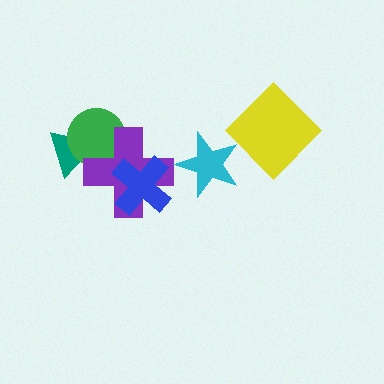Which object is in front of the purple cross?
The blue cross is in front of the purple cross.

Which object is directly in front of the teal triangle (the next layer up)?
The green circle is directly in front of the teal triangle.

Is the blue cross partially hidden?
No, no other shape covers it.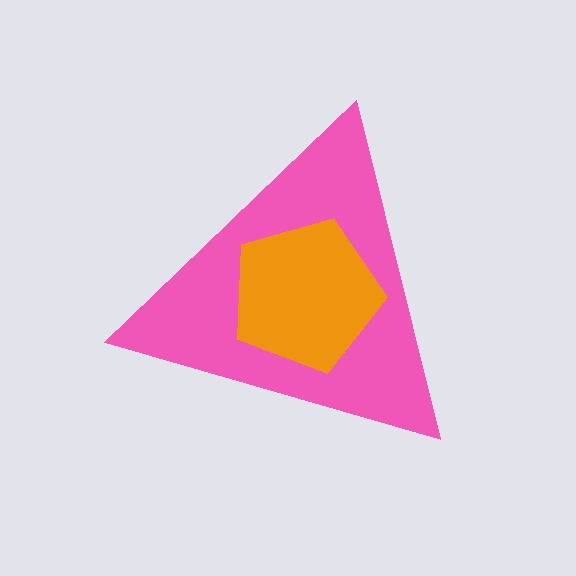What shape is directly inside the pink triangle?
The orange pentagon.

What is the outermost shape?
The pink triangle.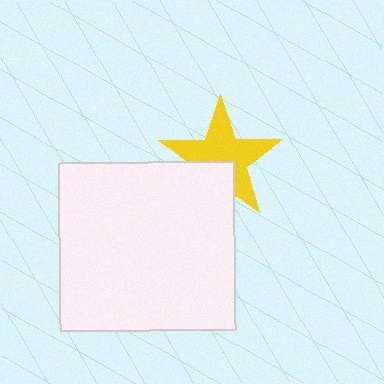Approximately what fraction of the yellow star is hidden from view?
Roughly 30% of the yellow star is hidden behind the white rectangle.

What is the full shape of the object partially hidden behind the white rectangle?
The partially hidden object is a yellow star.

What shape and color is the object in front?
The object in front is a white rectangle.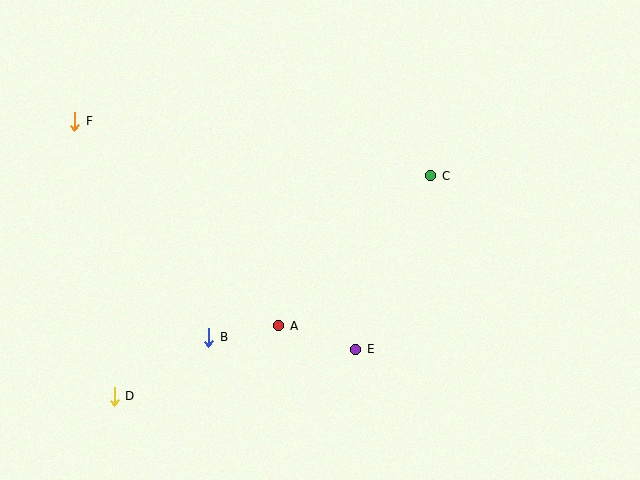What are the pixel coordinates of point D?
Point D is at (114, 396).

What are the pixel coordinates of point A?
Point A is at (279, 326).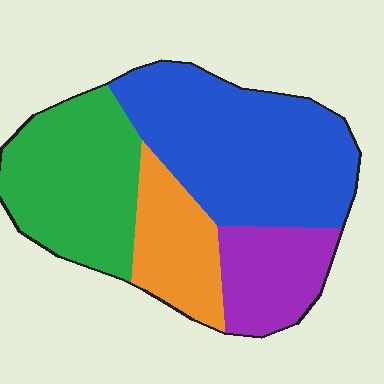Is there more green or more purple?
Green.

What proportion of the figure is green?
Green covers roughly 30% of the figure.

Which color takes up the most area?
Blue, at roughly 40%.